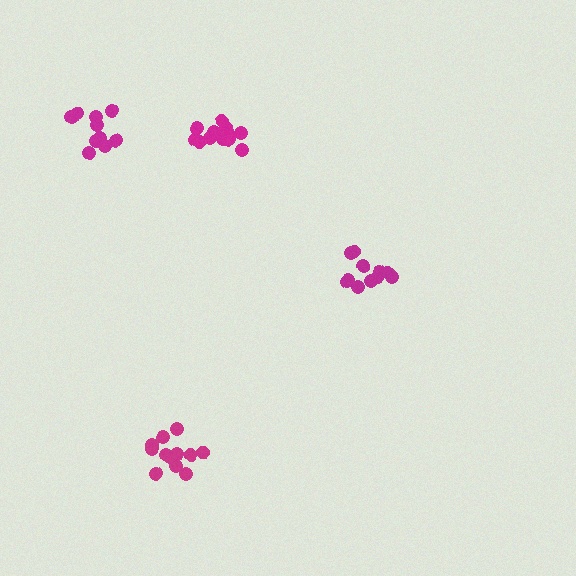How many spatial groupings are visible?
There are 4 spatial groupings.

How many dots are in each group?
Group 1: 14 dots, Group 2: 10 dots, Group 3: 12 dots, Group 4: 11 dots (47 total).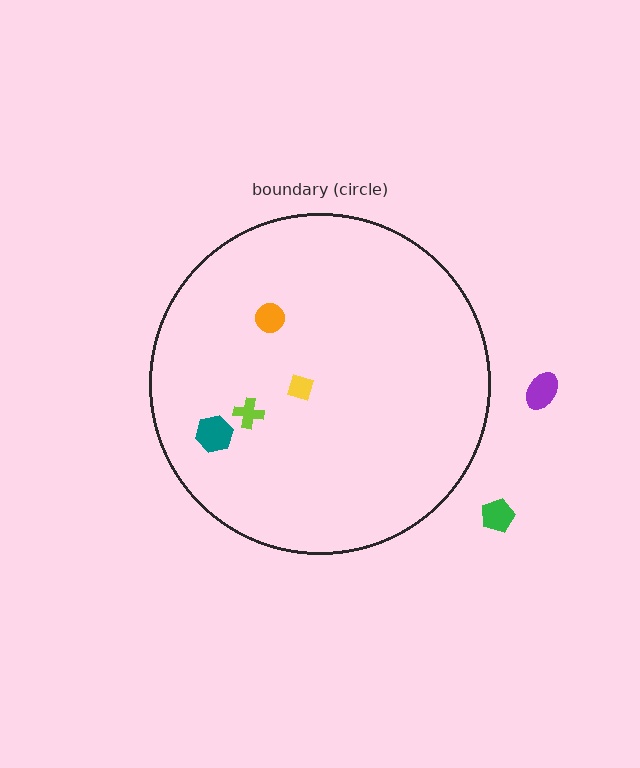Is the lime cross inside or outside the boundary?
Inside.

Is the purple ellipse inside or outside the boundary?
Outside.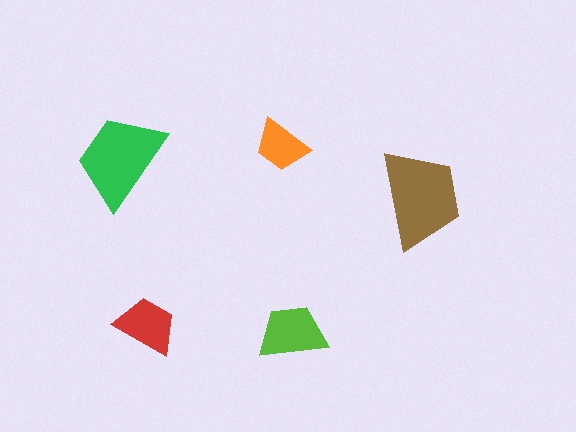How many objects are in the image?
There are 5 objects in the image.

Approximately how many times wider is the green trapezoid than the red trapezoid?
About 1.5 times wider.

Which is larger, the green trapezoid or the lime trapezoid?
The green one.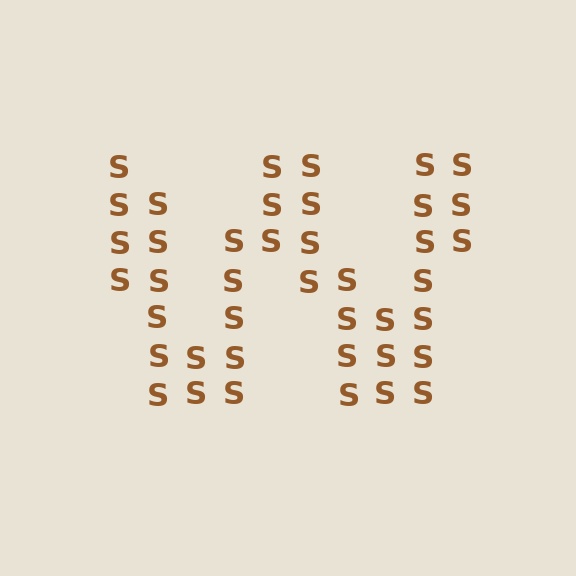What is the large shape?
The large shape is the letter W.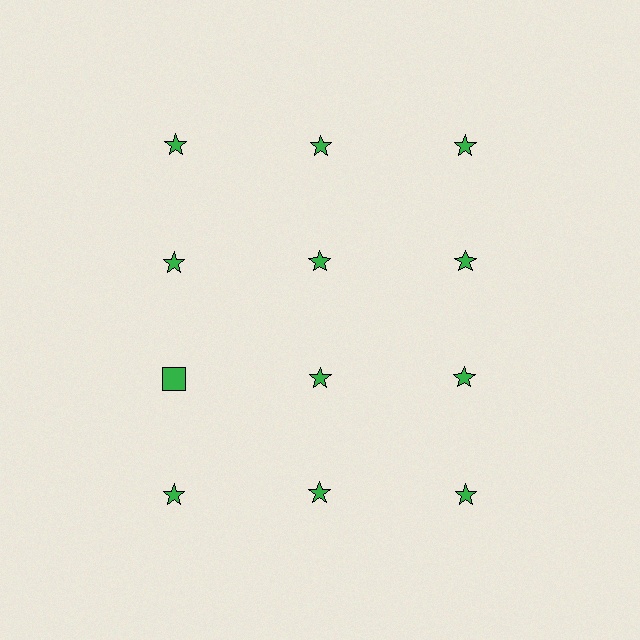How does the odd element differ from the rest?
It has a different shape: square instead of star.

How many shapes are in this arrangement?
There are 12 shapes arranged in a grid pattern.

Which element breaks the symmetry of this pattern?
The green square in the third row, leftmost column breaks the symmetry. All other shapes are green stars.